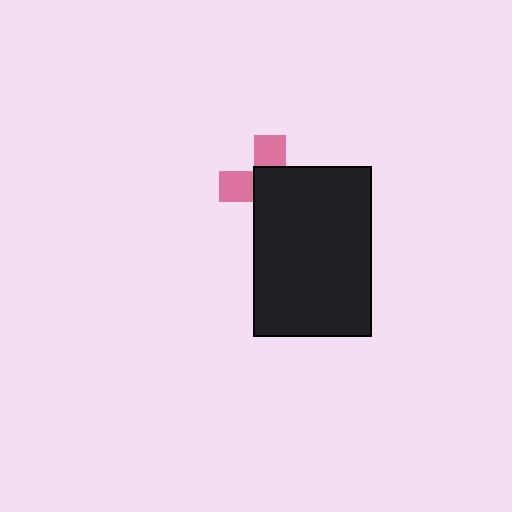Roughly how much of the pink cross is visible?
A small part of it is visible (roughly 37%).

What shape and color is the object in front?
The object in front is a black rectangle.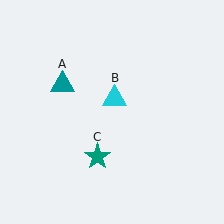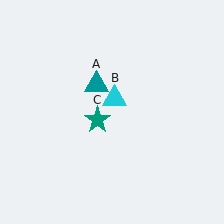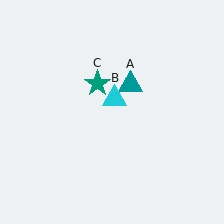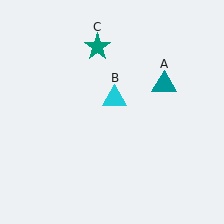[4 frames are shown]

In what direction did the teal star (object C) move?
The teal star (object C) moved up.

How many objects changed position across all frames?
2 objects changed position: teal triangle (object A), teal star (object C).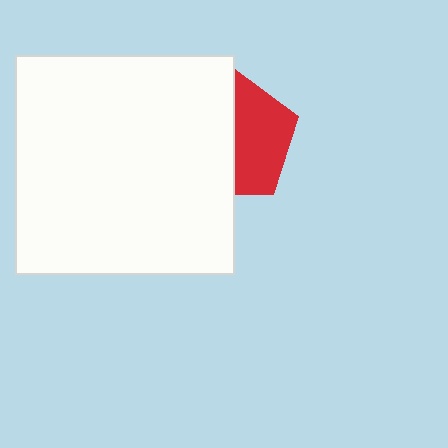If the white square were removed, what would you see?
You would see the complete red pentagon.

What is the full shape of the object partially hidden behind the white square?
The partially hidden object is a red pentagon.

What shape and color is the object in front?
The object in front is a white square.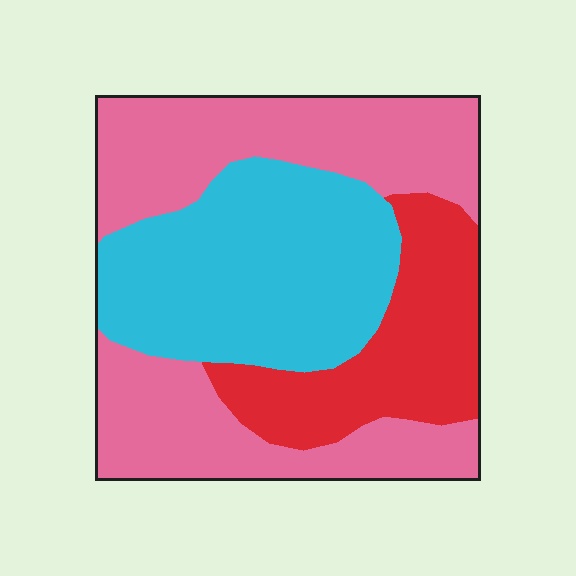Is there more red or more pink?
Pink.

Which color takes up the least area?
Red, at roughly 20%.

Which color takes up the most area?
Pink, at roughly 45%.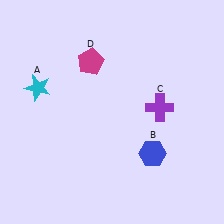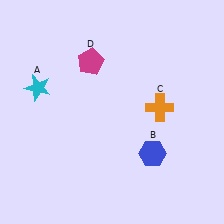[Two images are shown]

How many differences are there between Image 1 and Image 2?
There is 1 difference between the two images.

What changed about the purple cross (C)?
In Image 1, C is purple. In Image 2, it changed to orange.